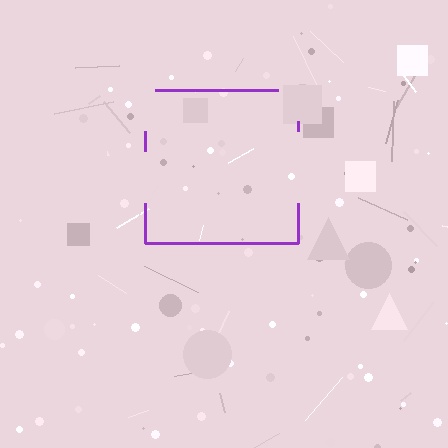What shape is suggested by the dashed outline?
The dashed outline suggests a square.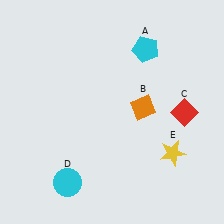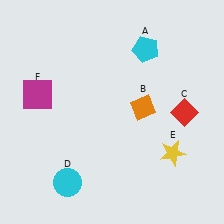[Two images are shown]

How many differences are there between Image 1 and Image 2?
There is 1 difference between the two images.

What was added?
A magenta square (F) was added in Image 2.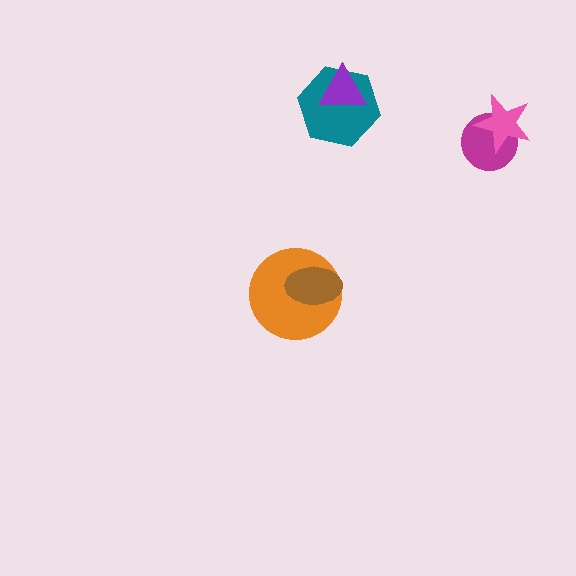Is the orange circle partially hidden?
Yes, it is partially covered by another shape.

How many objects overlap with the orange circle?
1 object overlaps with the orange circle.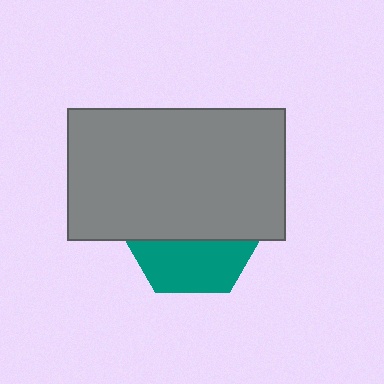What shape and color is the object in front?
The object in front is a gray rectangle.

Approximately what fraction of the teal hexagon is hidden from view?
Roughly 63% of the teal hexagon is hidden behind the gray rectangle.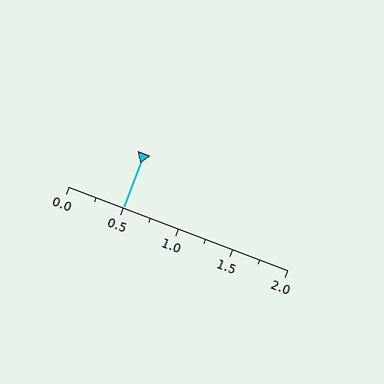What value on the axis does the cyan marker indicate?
The marker indicates approximately 0.5.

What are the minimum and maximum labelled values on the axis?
The axis runs from 0.0 to 2.0.